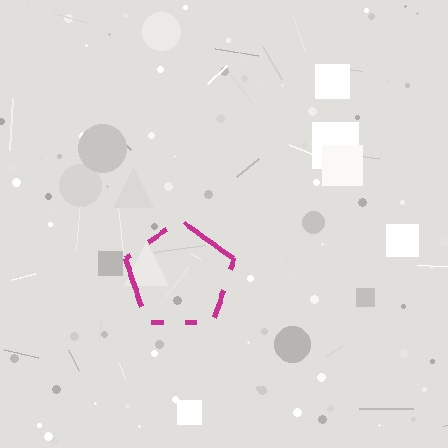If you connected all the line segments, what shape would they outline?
They would outline a pentagon.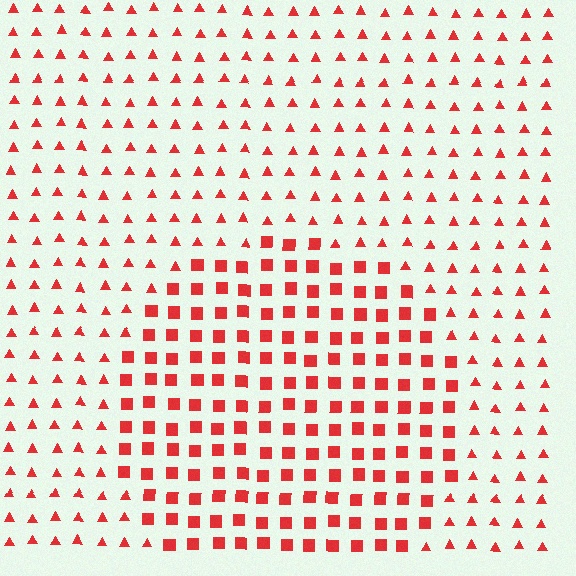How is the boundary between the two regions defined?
The boundary is defined by a change in element shape: squares inside vs. triangles outside. All elements share the same color and spacing.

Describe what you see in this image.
The image is filled with small red elements arranged in a uniform grid. A circle-shaped region contains squares, while the surrounding area contains triangles. The boundary is defined purely by the change in element shape.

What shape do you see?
I see a circle.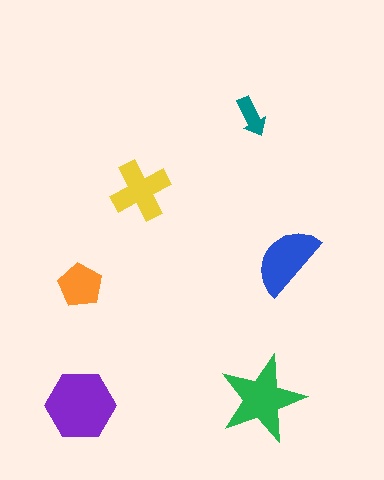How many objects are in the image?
There are 6 objects in the image.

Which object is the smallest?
The teal arrow.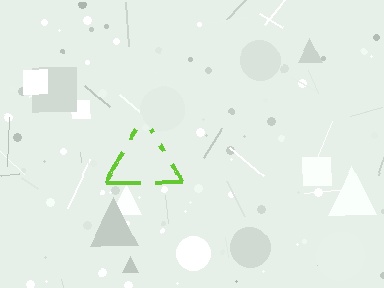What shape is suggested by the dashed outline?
The dashed outline suggests a triangle.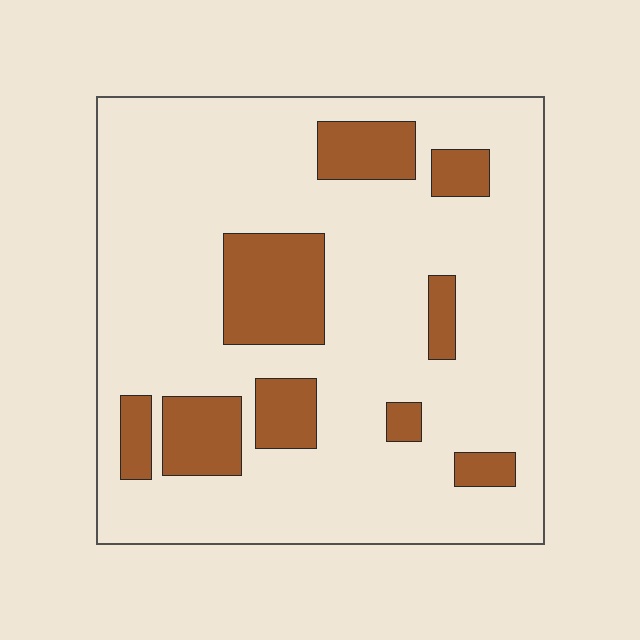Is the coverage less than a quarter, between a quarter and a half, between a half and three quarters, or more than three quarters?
Less than a quarter.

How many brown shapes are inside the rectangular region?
9.